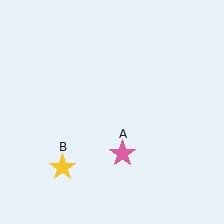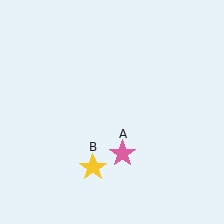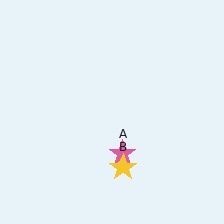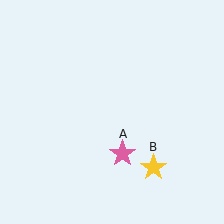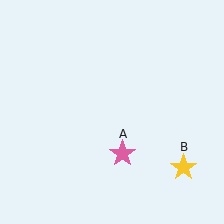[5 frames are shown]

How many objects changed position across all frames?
1 object changed position: yellow star (object B).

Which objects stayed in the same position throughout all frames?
Pink star (object A) remained stationary.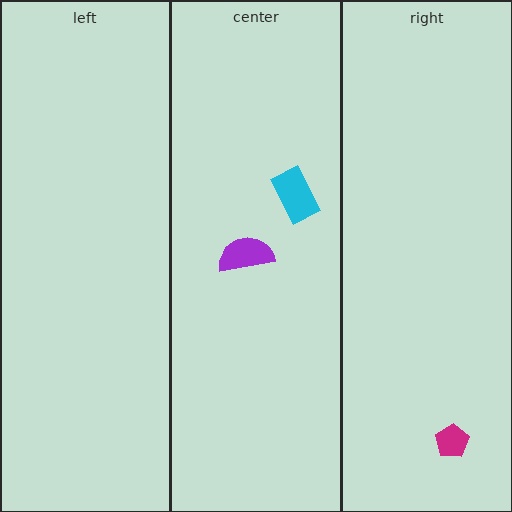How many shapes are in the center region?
2.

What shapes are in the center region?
The cyan rectangle, the purple semicircle.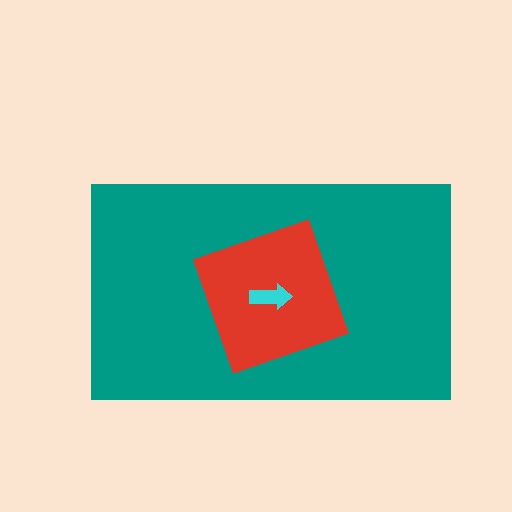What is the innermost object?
The cyan arrow.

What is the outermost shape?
The teal rectangle.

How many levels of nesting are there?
3.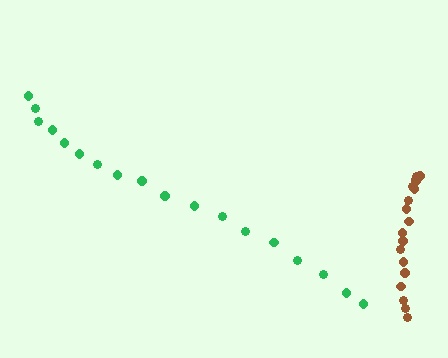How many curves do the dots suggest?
There are 2 distinct paths.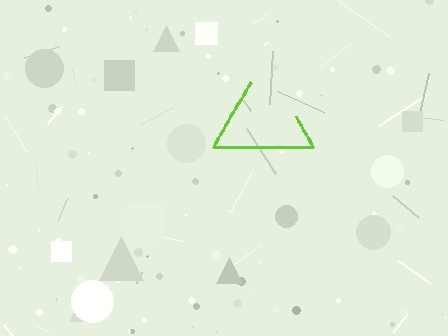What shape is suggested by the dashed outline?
The dashed outline suggests a triangle.